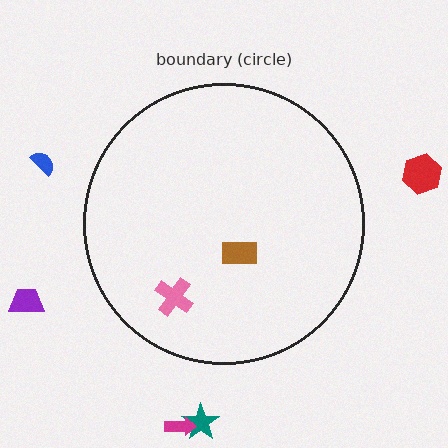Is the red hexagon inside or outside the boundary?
Outside.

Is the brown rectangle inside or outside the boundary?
Inside.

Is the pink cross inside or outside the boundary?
Inside.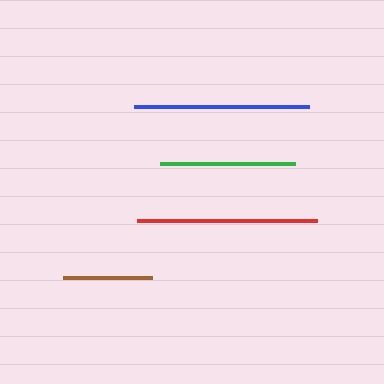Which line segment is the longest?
The red line is the longest at approximately 181 pixels.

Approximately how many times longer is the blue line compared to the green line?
The blue line is approximately 1.3 times the length of the green line.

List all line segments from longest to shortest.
From longest to shortest: red, blue, green, brown.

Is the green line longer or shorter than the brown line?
The green line is longer than the brown line.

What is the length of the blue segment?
The blue segment is approximately 174 pixels long.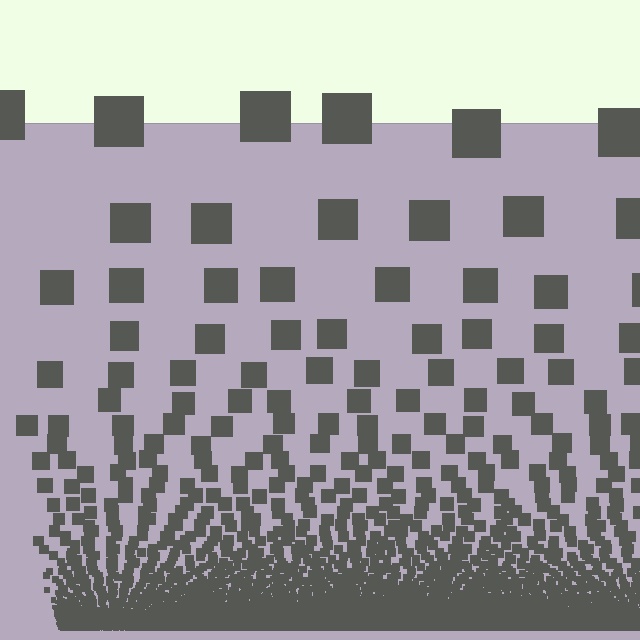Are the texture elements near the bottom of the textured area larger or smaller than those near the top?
Smaller. The gradient is inverted — elements near the bottom are smaller and denser.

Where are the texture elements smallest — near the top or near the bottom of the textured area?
Near the bottom.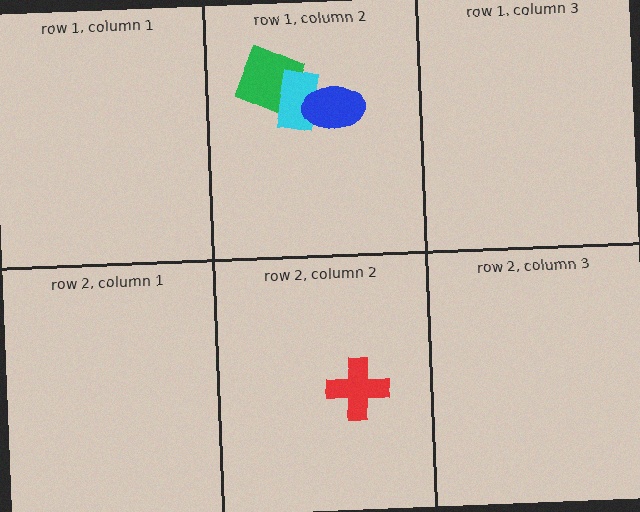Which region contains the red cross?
The row 2, column 2 region.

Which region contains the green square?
The row 1, column 2 region.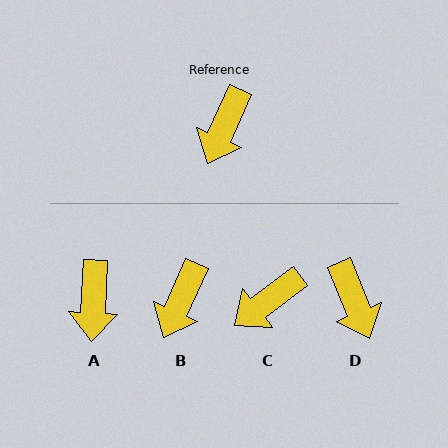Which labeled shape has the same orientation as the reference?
B.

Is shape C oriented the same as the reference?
No, it is off by about 29 degrees.